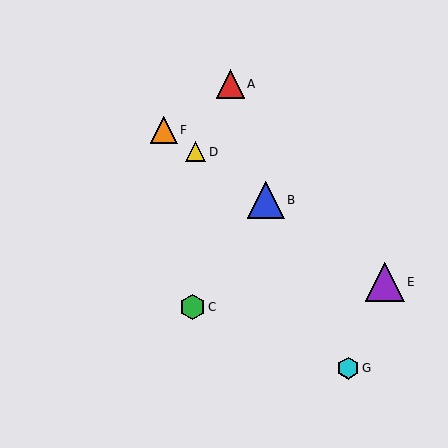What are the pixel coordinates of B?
Object B is at (266, 200).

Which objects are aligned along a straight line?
Objects B, D, E, F are aligned along a straight line.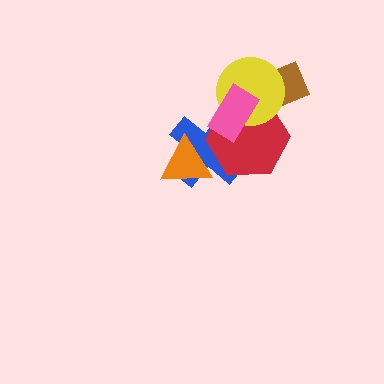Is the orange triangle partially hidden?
No, no other shape covers it.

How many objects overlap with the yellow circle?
3 objects overlap with the yellow circle.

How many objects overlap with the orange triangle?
1 object overlaps with the orange triangle.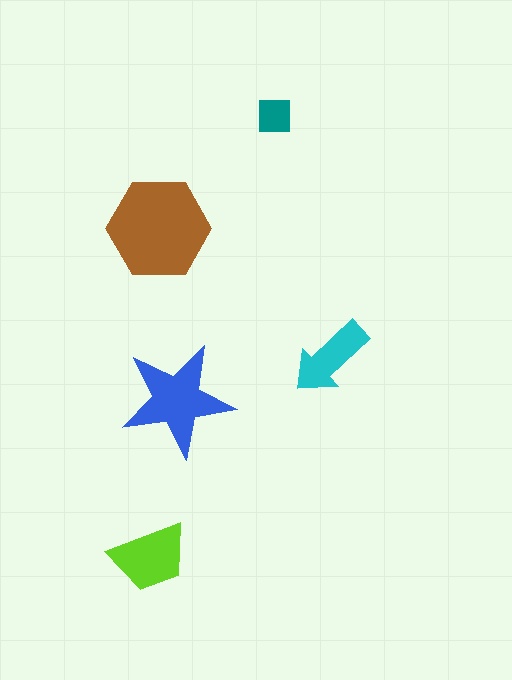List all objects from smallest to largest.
The teal square, the cyan arrow, the lime trapezoid, the blue star, the brown hexagon.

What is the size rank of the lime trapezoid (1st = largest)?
3rd.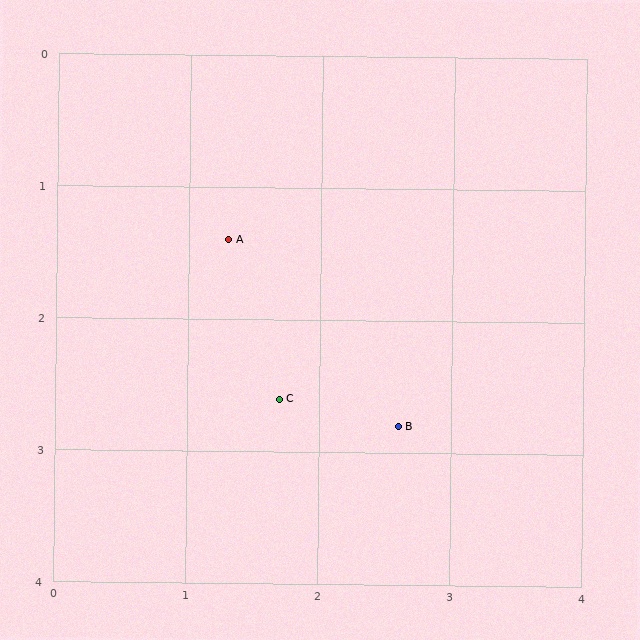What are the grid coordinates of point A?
Point A is at approximately (1.3, 1.4).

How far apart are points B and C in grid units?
Points B and C are about 0.9 grid units apart.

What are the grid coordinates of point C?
Point C is at approximately (1.7, 2.6).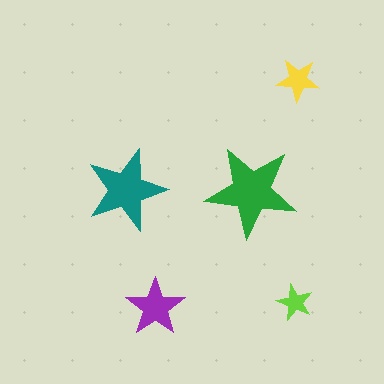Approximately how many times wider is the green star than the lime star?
About 2.5 times wider.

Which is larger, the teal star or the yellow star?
The teal one.